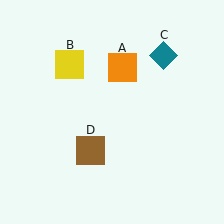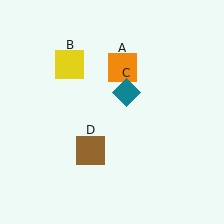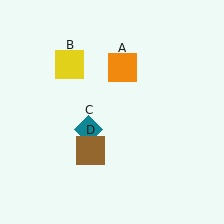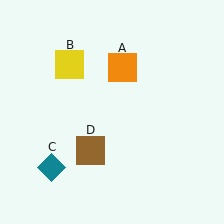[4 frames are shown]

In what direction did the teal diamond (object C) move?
The teal diamond (object C) moved down and to the left.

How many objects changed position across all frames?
1 object changed position: teal diamond (object C).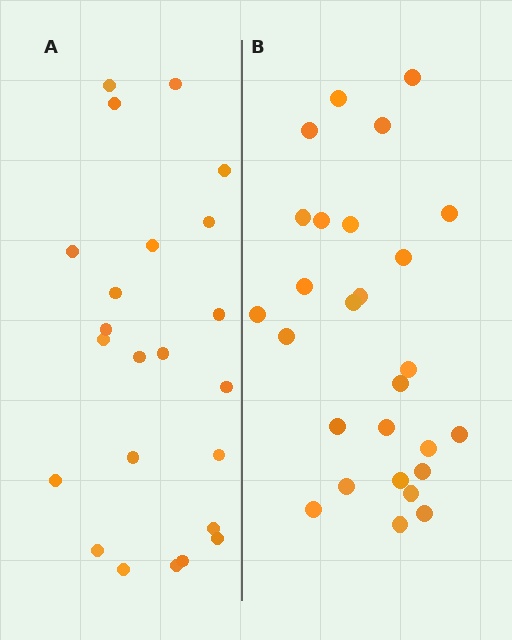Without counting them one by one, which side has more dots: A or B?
Region B (the right region) has more dots.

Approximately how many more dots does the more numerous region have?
Region B has about 4 more dots than region A.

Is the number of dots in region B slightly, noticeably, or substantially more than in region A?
Region B has only slightly more — the two regions are fairly close. The ratio is roughly 1.2 to 1.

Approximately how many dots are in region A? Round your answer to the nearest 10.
About 20 dots. (The exact count is 23, which rounds to 20.)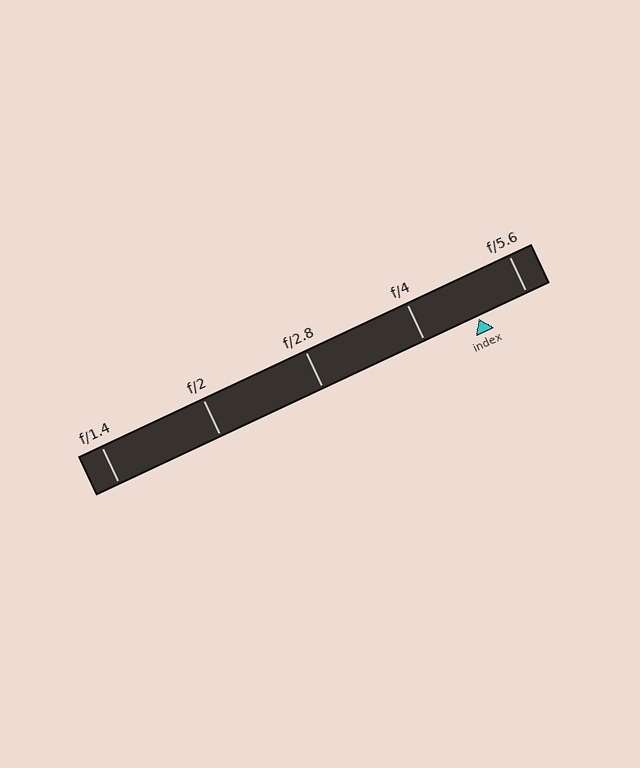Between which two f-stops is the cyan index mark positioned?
The index mark is between f/4 and f/5.6.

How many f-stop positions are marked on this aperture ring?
There are 5 f-stop positions marked.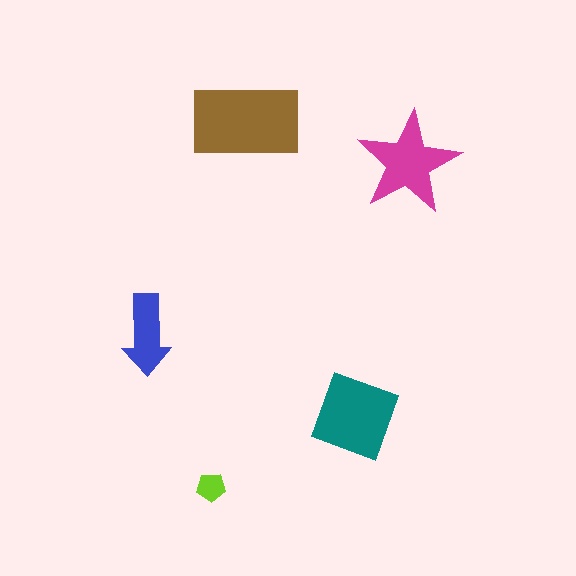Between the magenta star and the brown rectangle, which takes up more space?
The brown rectangle.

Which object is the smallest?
The lime pentagon.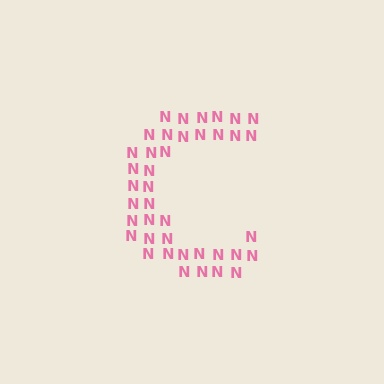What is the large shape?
The large shape is the letter C.